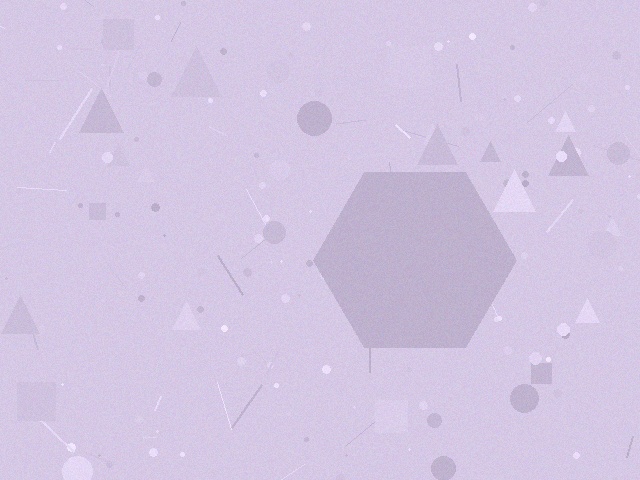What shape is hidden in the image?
A hexagon is hidden in the image.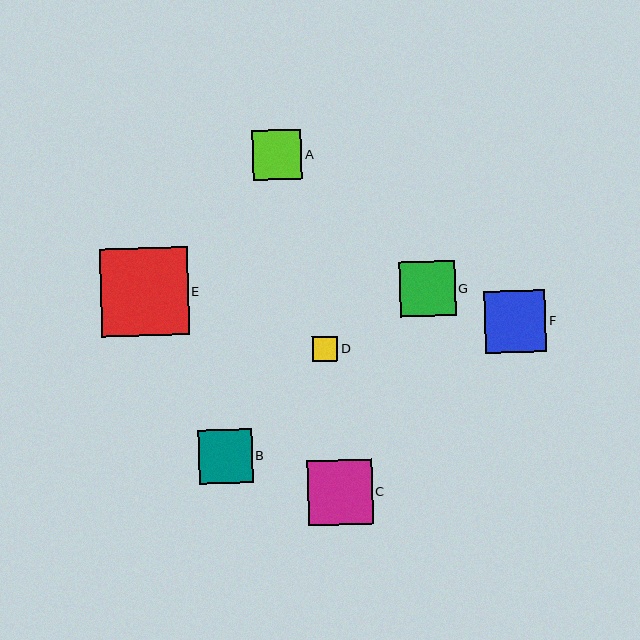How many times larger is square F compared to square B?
Square F is approximately 1.1 times the size of square B.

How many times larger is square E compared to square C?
Square E is approximately 1.3 times the size of square C.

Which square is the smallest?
Square D is the smallest with a size of approximately 25 pixels.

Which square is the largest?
Square E is the largest with a size of approximately 87 pixels.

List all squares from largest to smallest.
From largest to smallest: E, C, F, G, B, A, D.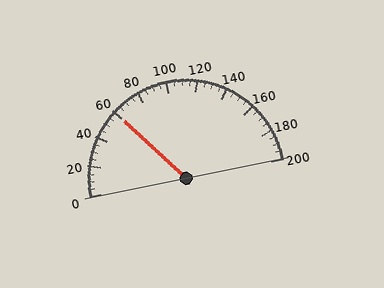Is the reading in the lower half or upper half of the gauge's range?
The reading is in the lower half of the range (0 to 200).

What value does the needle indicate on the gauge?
The needle indicates approximately 60.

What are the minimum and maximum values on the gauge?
The gauge ranges from 0 to 200.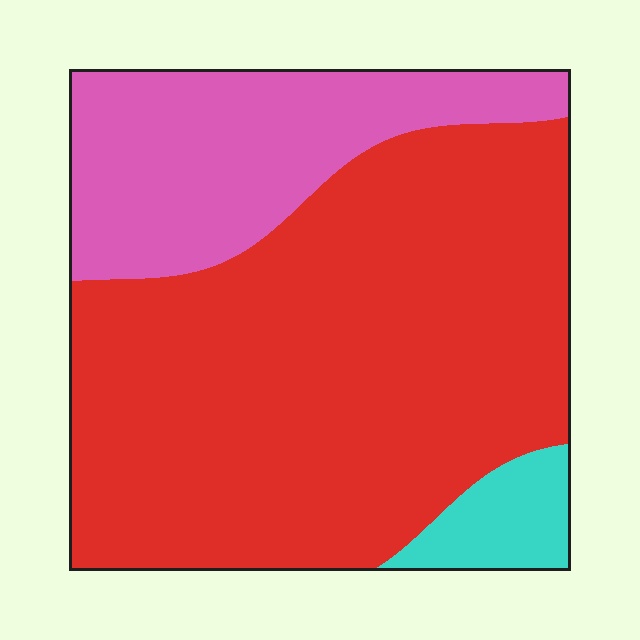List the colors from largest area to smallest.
From largest to smallest: red, pink, cyan.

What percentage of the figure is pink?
Pink covers about 25% of the figure.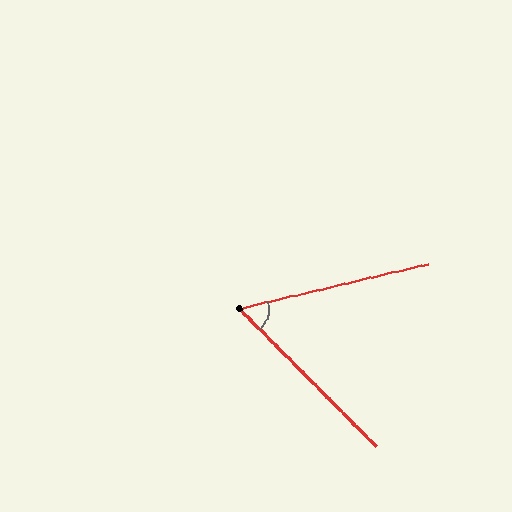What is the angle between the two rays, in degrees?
Approximately 58 degrees.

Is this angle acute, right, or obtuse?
It is acute.